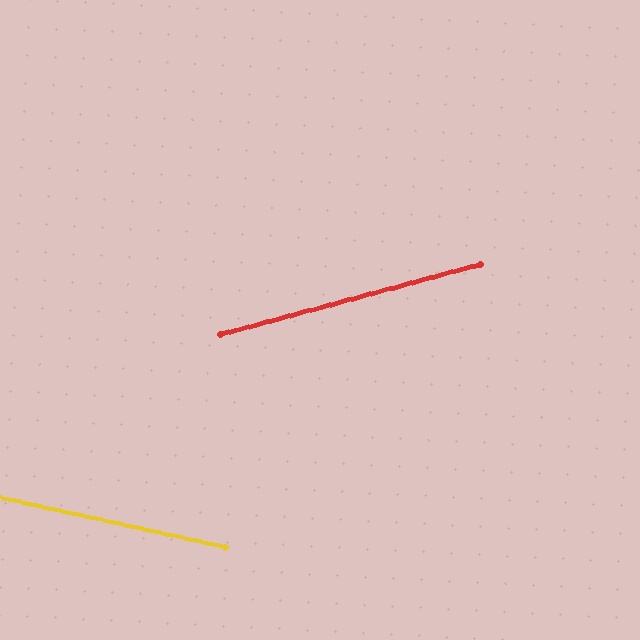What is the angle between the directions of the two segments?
Approximately 27 degrees.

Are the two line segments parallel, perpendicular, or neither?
Neither parallel nor perpendicular — they differ by about 27°.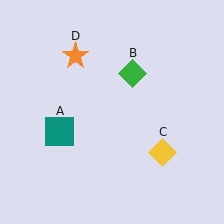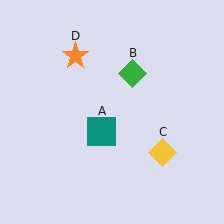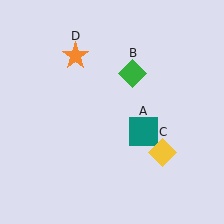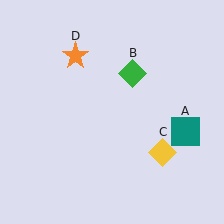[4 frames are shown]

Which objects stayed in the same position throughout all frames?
Green diamond (object B) and yellow diamond (object C) and orange star (object D) remained stationary.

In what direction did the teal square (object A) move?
The teal square (object A) moved right.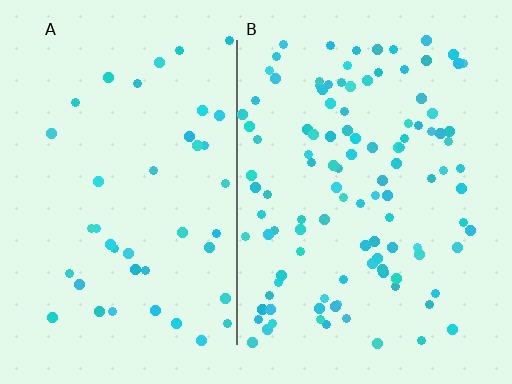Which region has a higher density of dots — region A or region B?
B (the right).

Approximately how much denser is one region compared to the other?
Approximately 2.6× — region B over region A.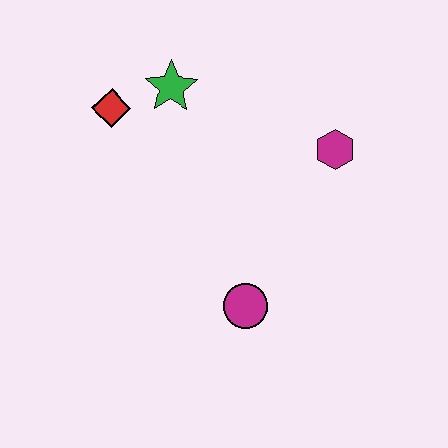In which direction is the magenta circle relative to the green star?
The magenta circle is below the green star.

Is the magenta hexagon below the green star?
Yes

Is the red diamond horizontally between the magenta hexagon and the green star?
No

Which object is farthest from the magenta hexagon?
The red diamond is farthest from the magenta hexagon.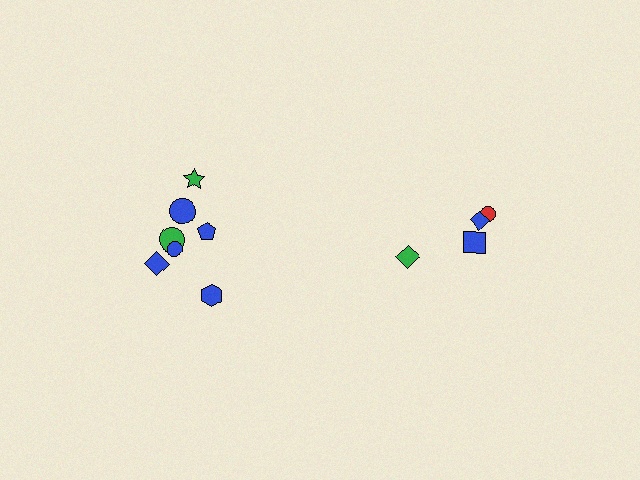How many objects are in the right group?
There are 4 objects.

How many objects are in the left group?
There are 7 objects.